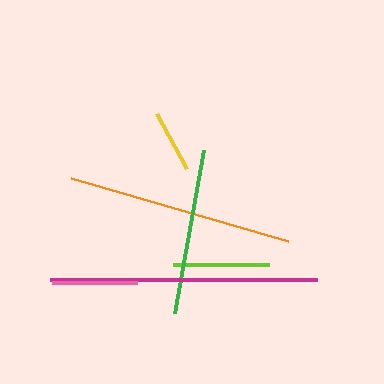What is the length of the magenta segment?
The magenta segment is approximately 267 pixels long.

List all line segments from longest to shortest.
From longest to shortest: magenta, orange, green, lime, pink, yellow.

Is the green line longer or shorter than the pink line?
The green line is longer than the pink line.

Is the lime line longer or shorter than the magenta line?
The magenta line is longer than the lime line.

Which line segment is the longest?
The magenta line is the longest at approximately 267 pixels.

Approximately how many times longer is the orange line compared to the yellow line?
The orange line is approximately 3.6 times the length of the yellow line.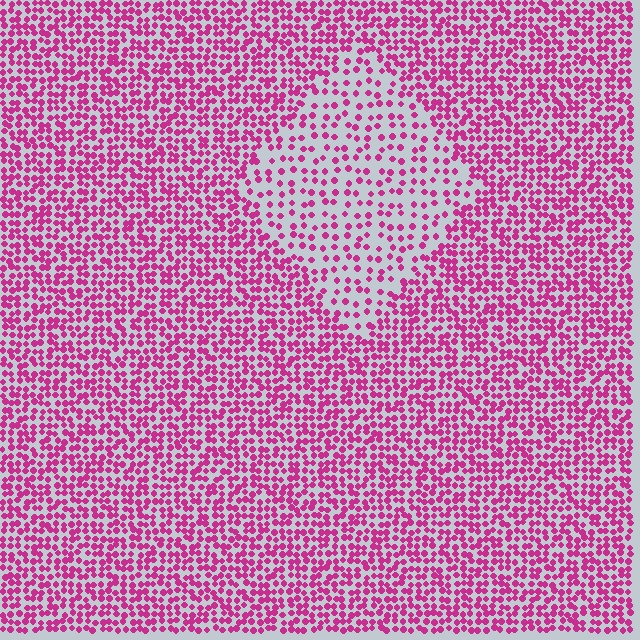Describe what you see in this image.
The image contains small magenta elements arranged at two different densities. A diamond-shaped region is visible where the elements are less densely packed than the surrounding area.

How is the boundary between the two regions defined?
The boundary is defined by a change in element density (approximately 2.1x ratio). All elements are the same color, size, and shape.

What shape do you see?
I see a diamond.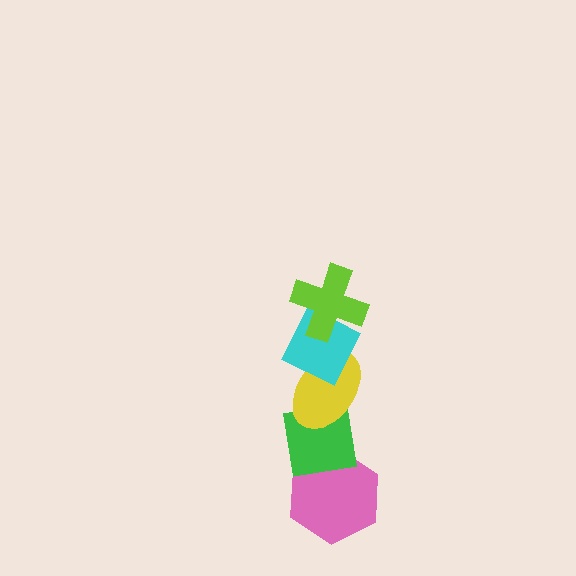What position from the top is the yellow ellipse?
The yellow ellipse is 3rd from the top.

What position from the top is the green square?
The green square is 4th from the top.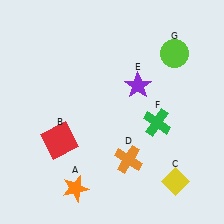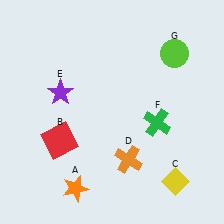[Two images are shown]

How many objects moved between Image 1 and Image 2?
1 object moved between the two images.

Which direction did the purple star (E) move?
The purple star (E) moved left.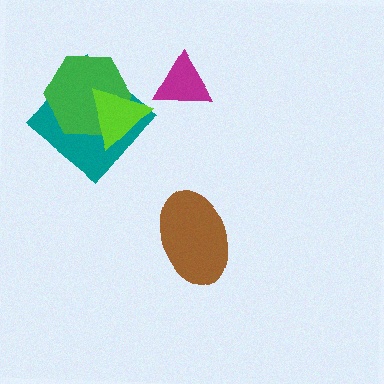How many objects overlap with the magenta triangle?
0 objects overlap with the magenta triangle.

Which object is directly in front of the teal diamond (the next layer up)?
The green hexagon is directly in front of the teal diamond.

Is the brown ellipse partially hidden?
No, no other shape covers it.